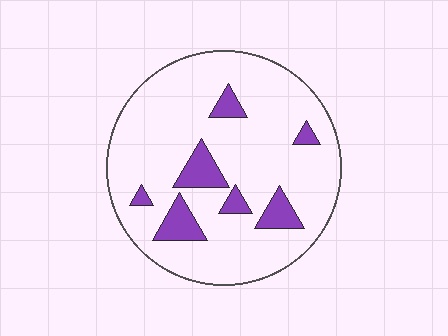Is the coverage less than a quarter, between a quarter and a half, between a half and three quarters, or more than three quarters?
Less than a quarter.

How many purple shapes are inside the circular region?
7.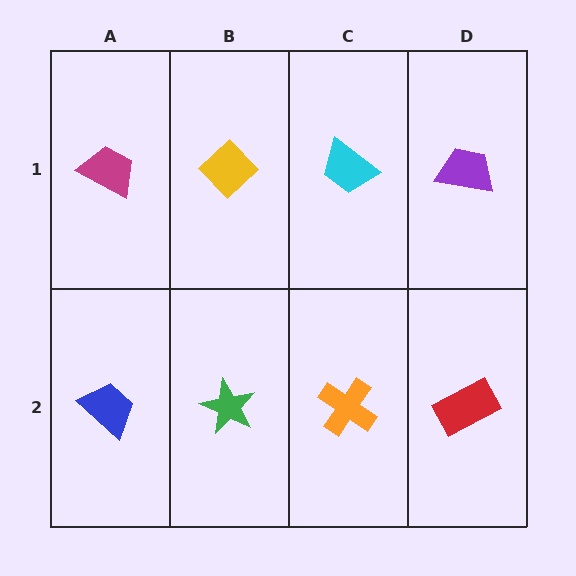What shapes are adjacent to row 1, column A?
A blue trapezoid (row 2, column A), a yellow diamond (row 1, column B).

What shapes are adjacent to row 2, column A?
A magenta trapezoid (row 1, column A), a green star (row 2, column B).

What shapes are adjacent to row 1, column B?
A green star (row 2, column B), a magenta trapezoid (row 1, column A), a cyan trapezoid (row 1, column C).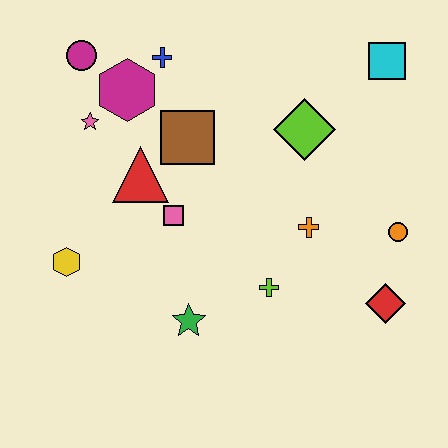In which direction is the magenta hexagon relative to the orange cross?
The magenta hexagon is to the left of the orange cross.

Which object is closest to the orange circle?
The red diamond is closest to the orange circle.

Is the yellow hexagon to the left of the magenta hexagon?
Yes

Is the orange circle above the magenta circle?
No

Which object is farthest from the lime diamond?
The yellow hexagon is farthest from the lime diamond.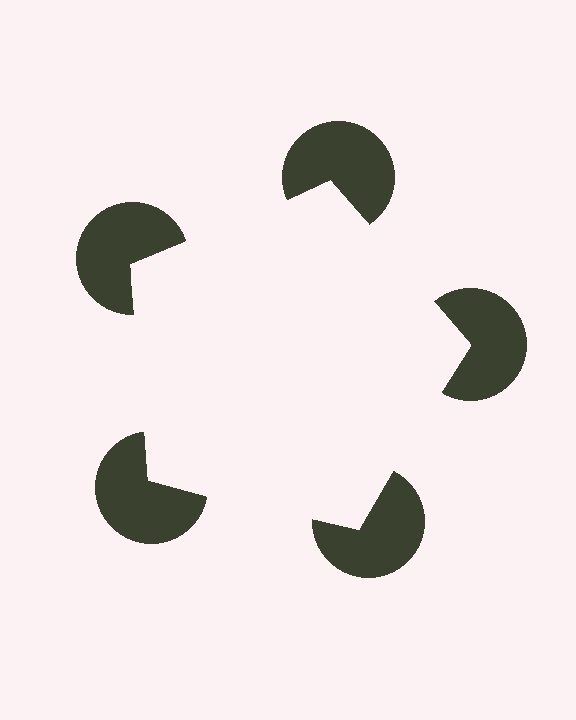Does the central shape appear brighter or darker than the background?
It typically appears slightly brighter than the background, even though no actual brightness change is drawn.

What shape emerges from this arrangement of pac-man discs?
An illusory pentagon — its edges are inferred from the aligned wedge cuts in the pac-man discs, not physically drawn.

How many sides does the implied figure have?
5 sides.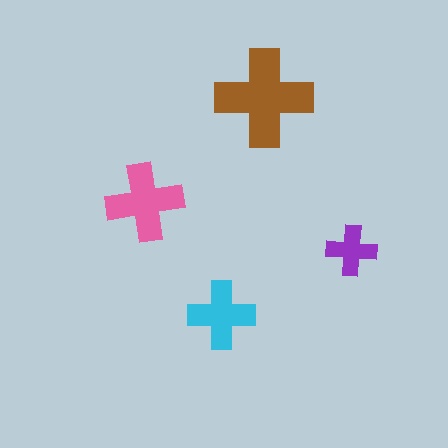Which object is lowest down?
The cyan cross is bottommost.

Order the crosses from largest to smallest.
the brown one, the pink one, the cyan one, the purple one.